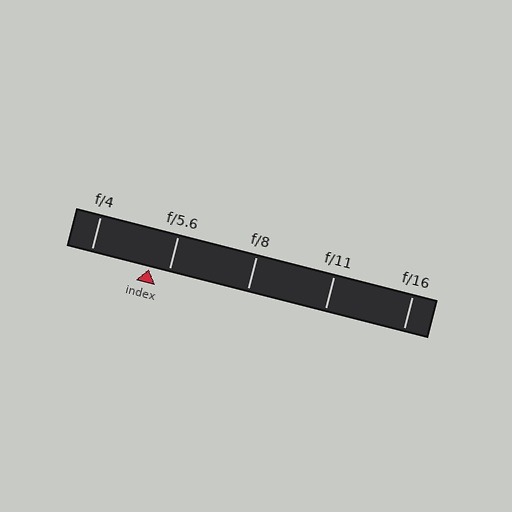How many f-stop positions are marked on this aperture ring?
There are 5 f-stop positions marked.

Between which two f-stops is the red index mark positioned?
The index mark is between f/4 and f/5.6.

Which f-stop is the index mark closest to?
The index mark is closest to f/5.6.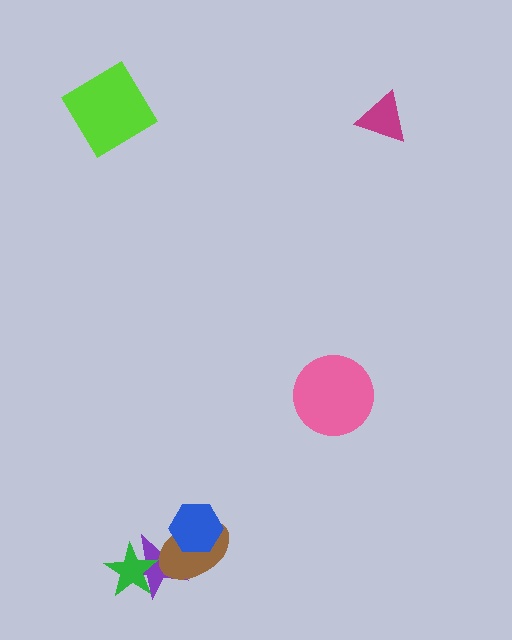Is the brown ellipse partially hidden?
Yes, it is partially covered by another shape.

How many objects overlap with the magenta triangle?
0 objects overlap with the magenta triangle.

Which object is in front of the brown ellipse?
The blue hexagon is in front of the brown ellipse.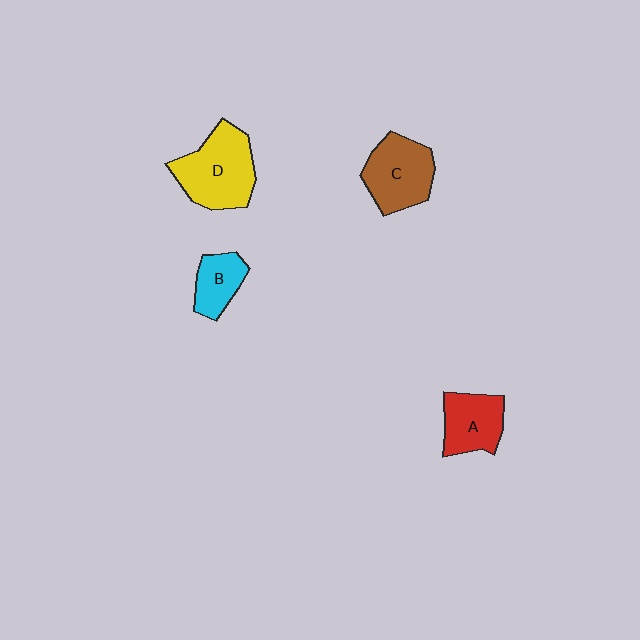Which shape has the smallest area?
Shape B (cyan).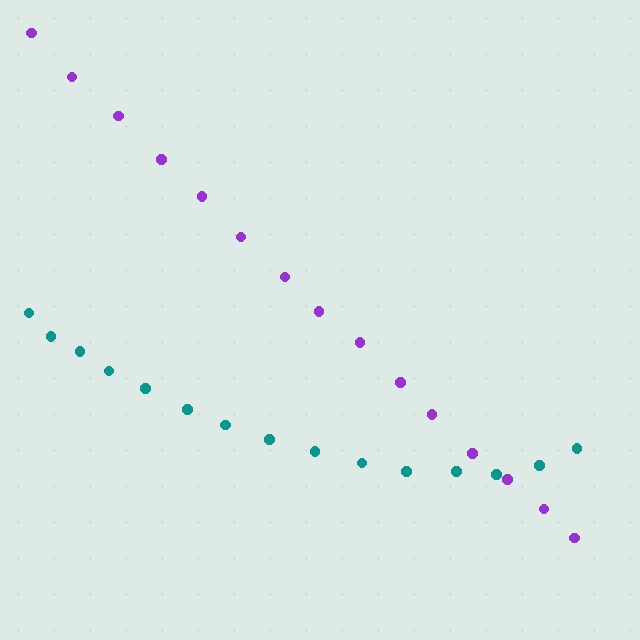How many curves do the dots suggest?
There are 2 distinct paths.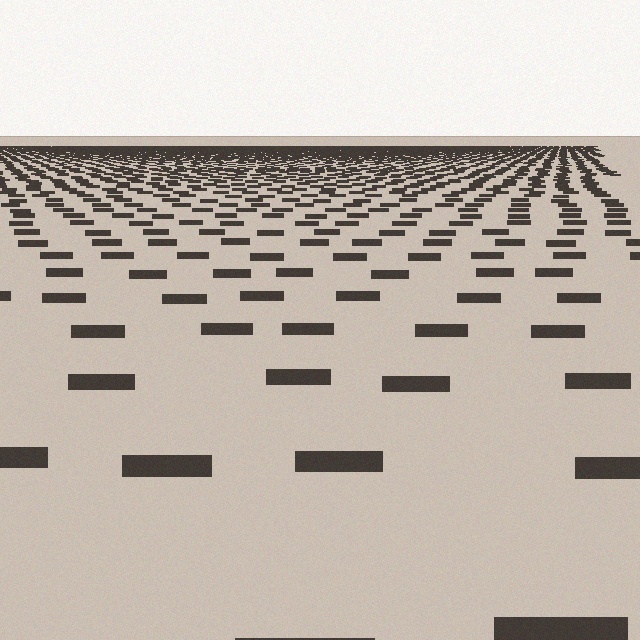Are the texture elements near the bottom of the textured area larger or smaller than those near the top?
Larger. Near the bottom, elements are closer to the viewer and appear at a bigger on-screen size.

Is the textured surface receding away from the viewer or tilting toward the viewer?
The surface is receding away from the viewer. Texture elements get smaller and denser toward the top.